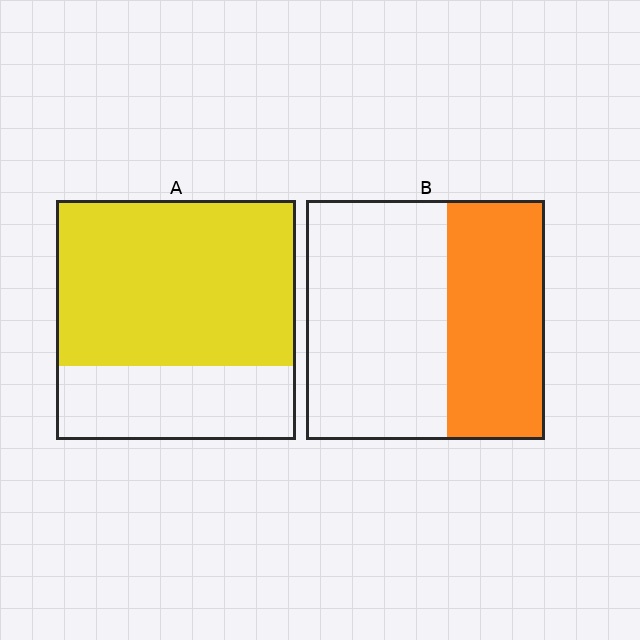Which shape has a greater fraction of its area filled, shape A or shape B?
Shape A.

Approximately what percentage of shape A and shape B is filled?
A is approximately 70% and B is approximately 40%.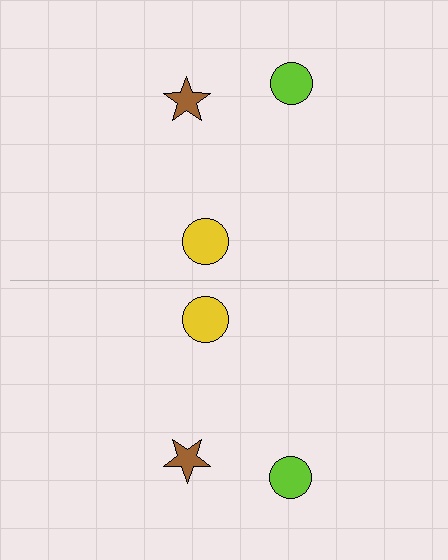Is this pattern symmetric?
Yes, this pattern has bilateral (reflection) symmetry.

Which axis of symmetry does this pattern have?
The pattern has a horizontal axis of symmetry running through the center of the image.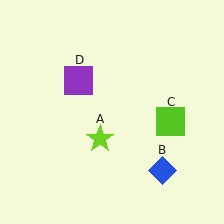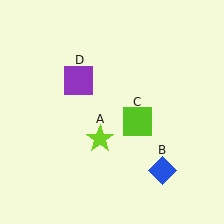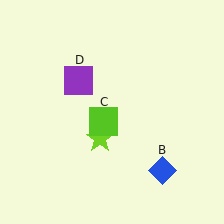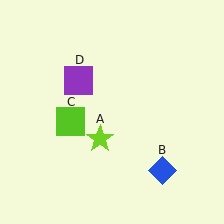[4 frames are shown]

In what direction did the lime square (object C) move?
The lime square (object C) moved left.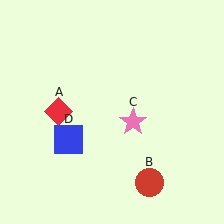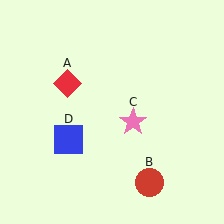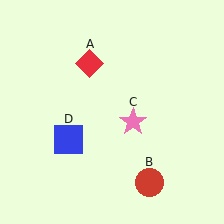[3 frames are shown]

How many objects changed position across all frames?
1 object changed position: red diamond (object A).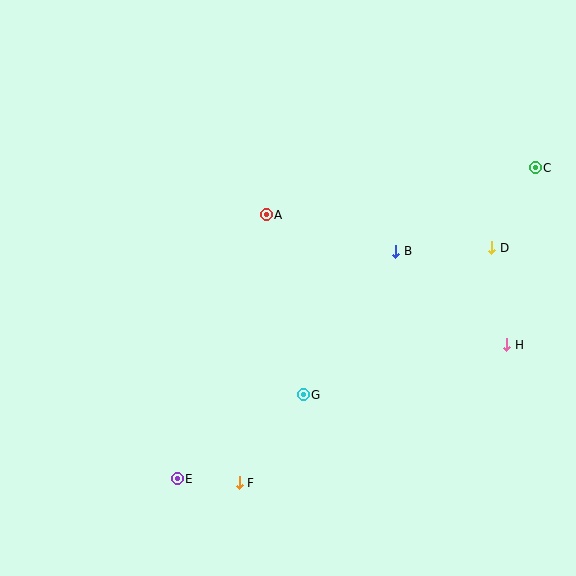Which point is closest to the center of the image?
Point A at (266, 215) is closest to the center.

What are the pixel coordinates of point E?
Point E is at (177, 479).